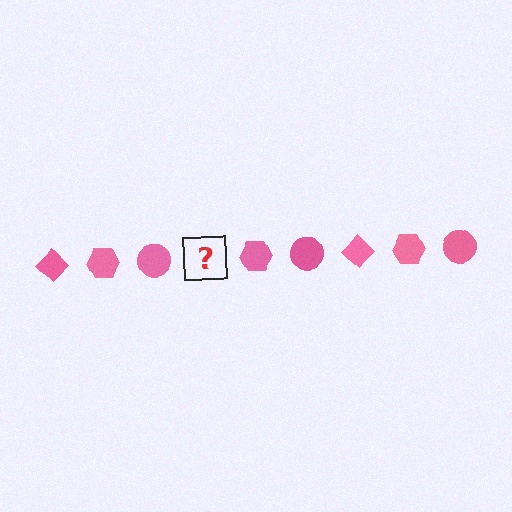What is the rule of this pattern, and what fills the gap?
The rule is that the pattern cycles through diamond, hexagon, circle shapes in pink. The gap should be filled with a pink diamond.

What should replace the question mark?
The question mark should be replaced with a pink diamond.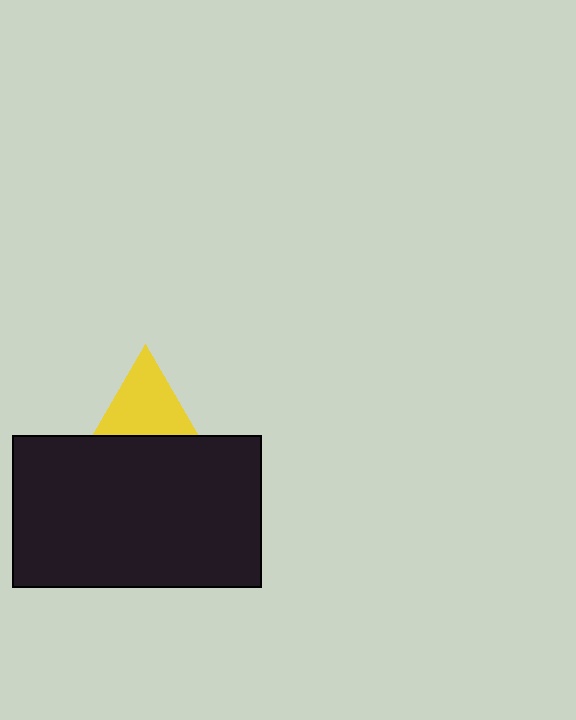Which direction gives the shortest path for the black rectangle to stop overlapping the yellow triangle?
Moving down gives the shortest separation.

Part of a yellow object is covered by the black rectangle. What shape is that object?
It is a triangle.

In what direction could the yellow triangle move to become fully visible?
The yellow triangle could move up. That would shift it out from behind the black rectangle entirely.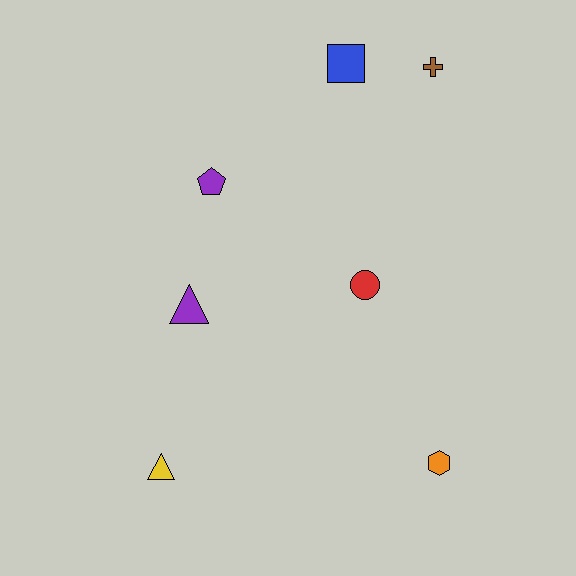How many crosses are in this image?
There is 1 cross.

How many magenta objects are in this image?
There are no magenta objects.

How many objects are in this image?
There are 7 objects.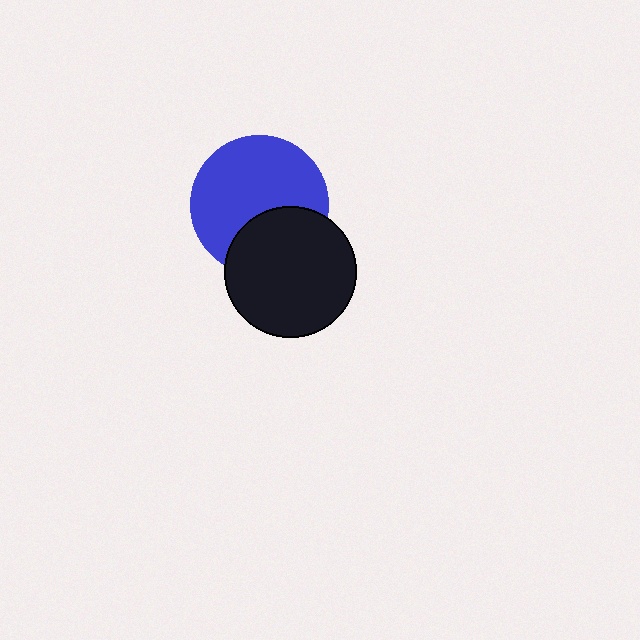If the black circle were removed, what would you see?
You would see the complete blue circle.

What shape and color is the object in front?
The object in front is a black circle.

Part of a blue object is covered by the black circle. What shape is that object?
It is a circle.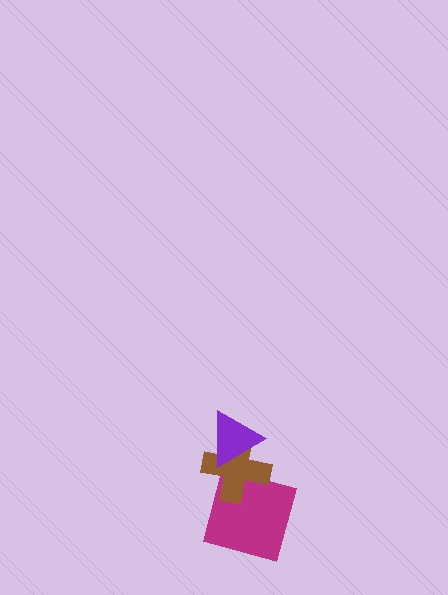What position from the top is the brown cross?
The brown cross is 2nd from the top.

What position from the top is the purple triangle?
The purple triangle is 1st from the top.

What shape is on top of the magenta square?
The brown cross is on top of the magenta square.